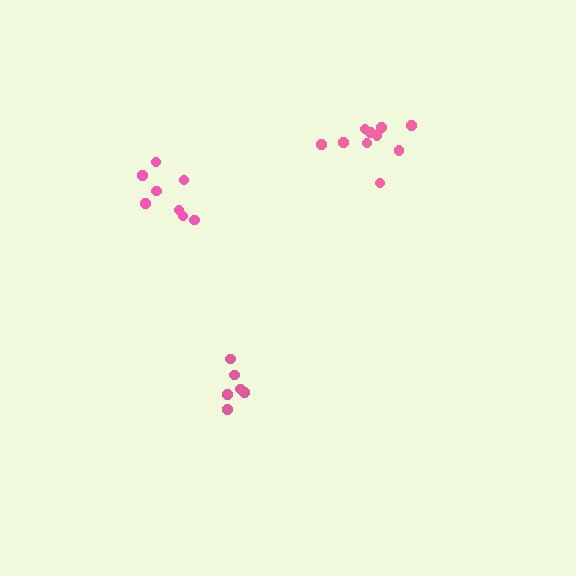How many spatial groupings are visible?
There are 3 spatial groupings.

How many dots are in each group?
Group 1: 6 dots, Group 2: 10 dots, Group 3: 8 dots (24 total).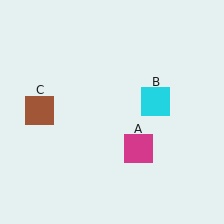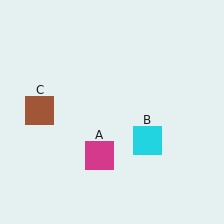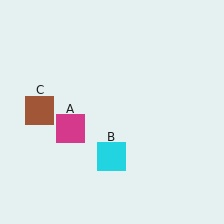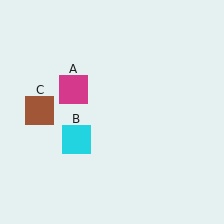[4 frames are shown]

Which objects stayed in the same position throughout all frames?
Brown square (object C) remained stationary.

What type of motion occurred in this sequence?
The magenta square (object A), cyan square (object B) rotated clockwise around the center of the scene.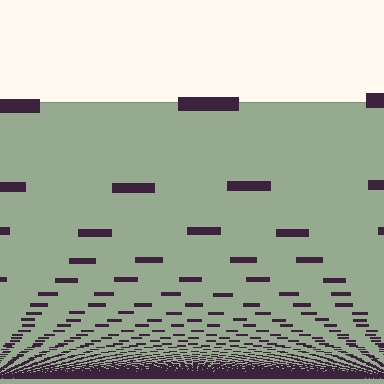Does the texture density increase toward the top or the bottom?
Density increases toward the bottom.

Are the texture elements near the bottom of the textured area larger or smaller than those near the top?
Smaller. The gradient is inverted — elements near the bottom are smaller and denser.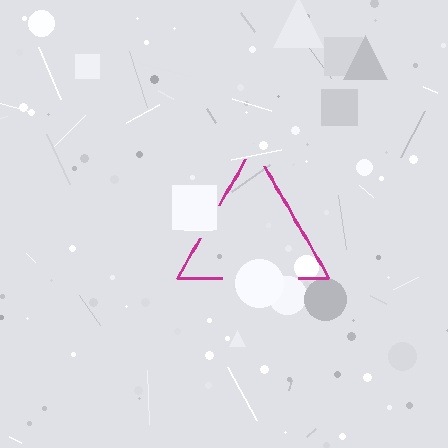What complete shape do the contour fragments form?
The contour fragments form a triangle.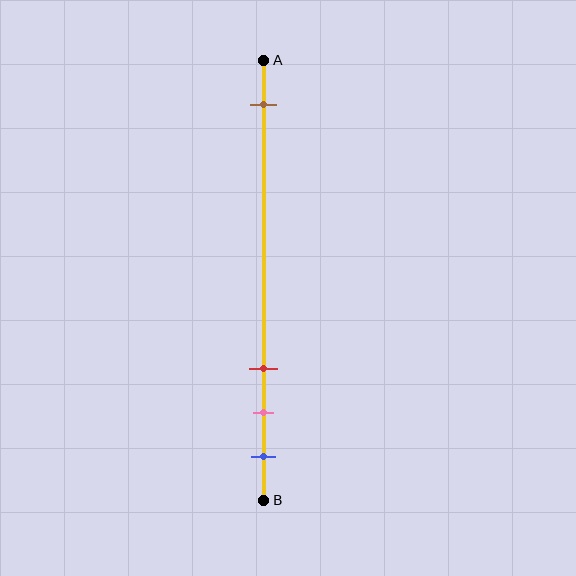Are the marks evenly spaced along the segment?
No, the marks are not evenly spaced.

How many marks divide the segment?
There are 4 marks dividing the segment.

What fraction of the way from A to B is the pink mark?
The pink mark is approximately 80% (0.8) of the way from A to B.